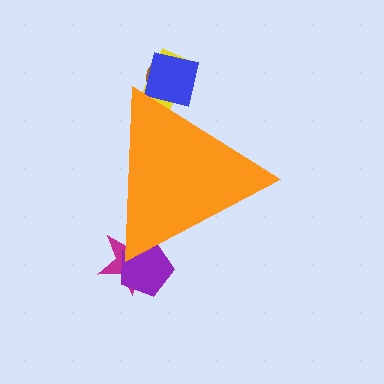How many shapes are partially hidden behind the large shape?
5 shapes are partially hidden.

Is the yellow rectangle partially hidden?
Yes, the yellow rectangle is partially hidden behind the orange triangle.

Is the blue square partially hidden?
Yes, the blue square is partially hidden behind the orange triangle.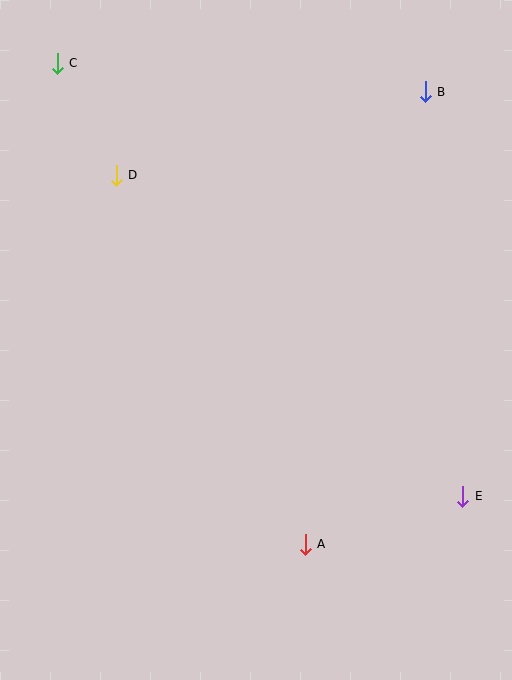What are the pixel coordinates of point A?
Point A is at (305, 544).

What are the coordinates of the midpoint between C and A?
The midpoint between C and A is at (181, 304).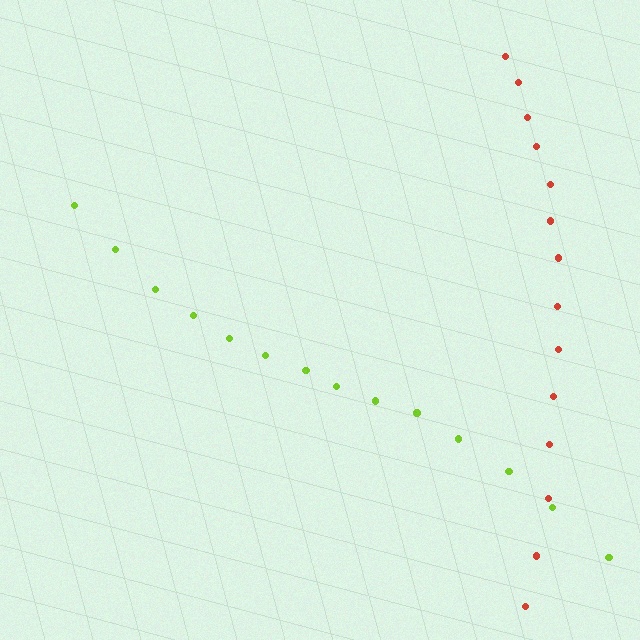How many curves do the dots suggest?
There are 2 distinct paths.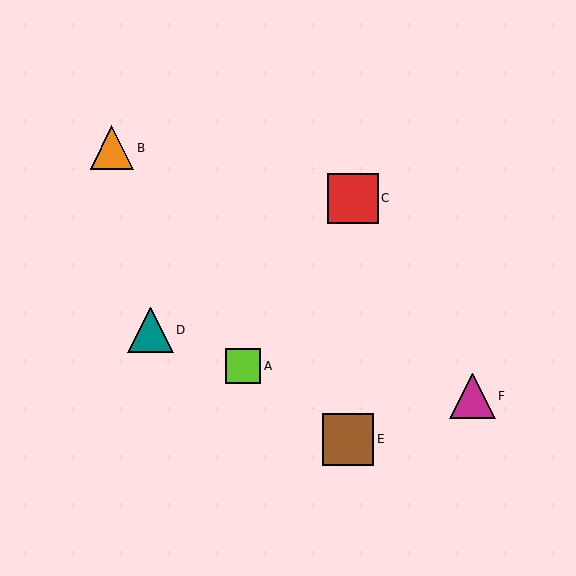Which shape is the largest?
The brown square (labeled E) is the largest.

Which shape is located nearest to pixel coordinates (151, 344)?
The teal triangle (labeled D) at (150, 330) is nearest to that location.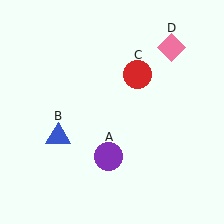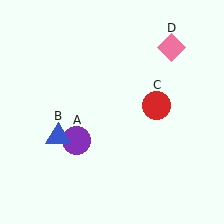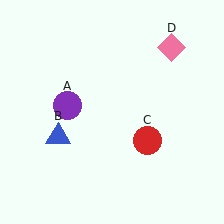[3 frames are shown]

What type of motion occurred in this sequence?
The purple circle (object A), red circle (object C) rotated clockwise around the center of the scene.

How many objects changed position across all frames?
2 objects changed position: purple circle (object A), red circle (object C).